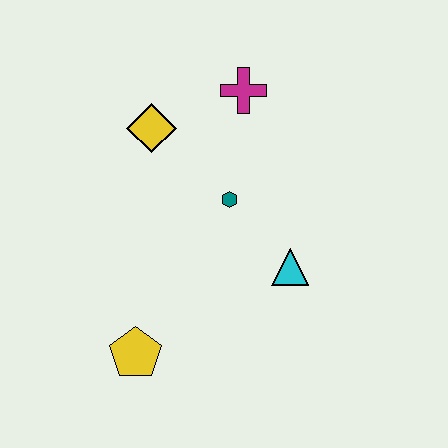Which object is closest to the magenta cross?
The yellow diamond is closest to the magenta cross.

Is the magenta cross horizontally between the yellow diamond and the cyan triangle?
Yes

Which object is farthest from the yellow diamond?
The yellow pentagon is farthest from the yellow diamond.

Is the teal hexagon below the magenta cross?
Yes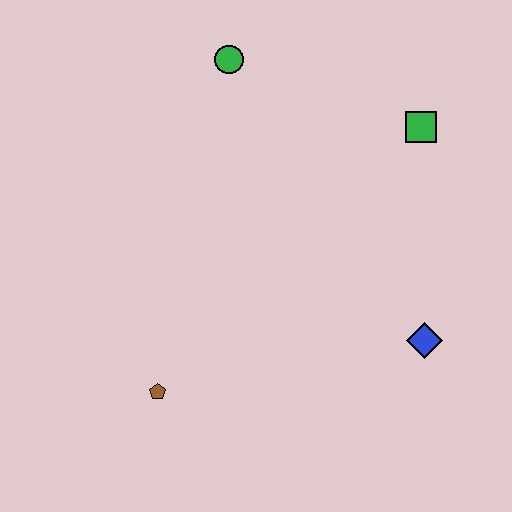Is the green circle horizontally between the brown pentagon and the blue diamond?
Yes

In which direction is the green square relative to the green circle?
The green square is to the right of the green circle.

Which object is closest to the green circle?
The green square is closest to the green circle.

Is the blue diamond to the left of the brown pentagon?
No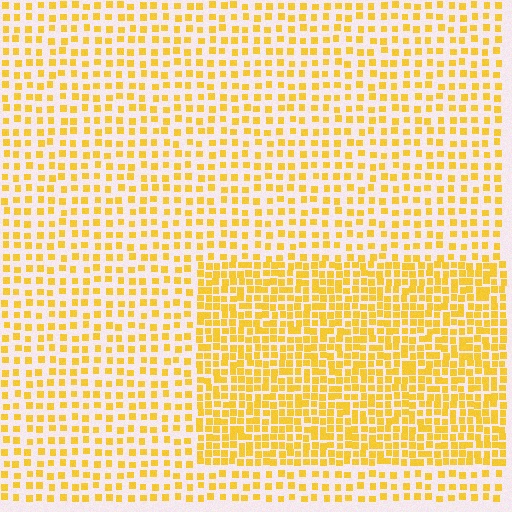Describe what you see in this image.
The image contains small yellow elements arranged at two different densities. A rectangle-shaped region is visible where the elements are more densely packed than the surrounding area.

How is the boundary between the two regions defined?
The boundary is defined by a change in element density (approximately 2.0x ratio). All elements are the same color, size, and shape.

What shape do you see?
I see a rectangle.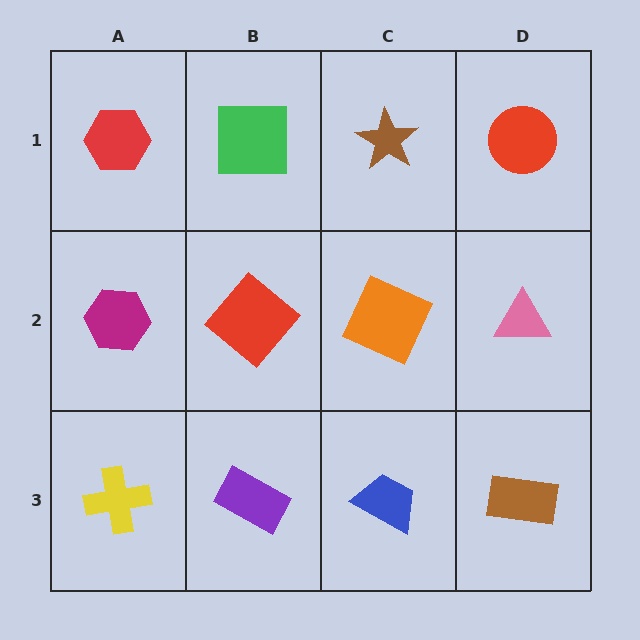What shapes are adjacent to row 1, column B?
A red diamond (row 2, column B), a red hexagon (row 1, column A), a brown star (row 1, column C).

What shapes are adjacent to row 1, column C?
An orange square (row 2, column C), a green square (row 1, column B), a red circle (row 1, column D).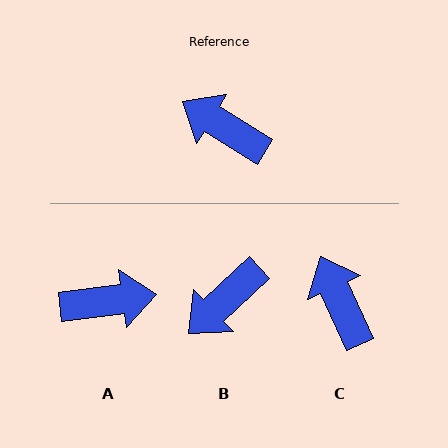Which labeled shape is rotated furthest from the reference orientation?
A, about 142 degrees away.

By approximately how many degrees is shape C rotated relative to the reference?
Approximately 35 degrees clockwise.